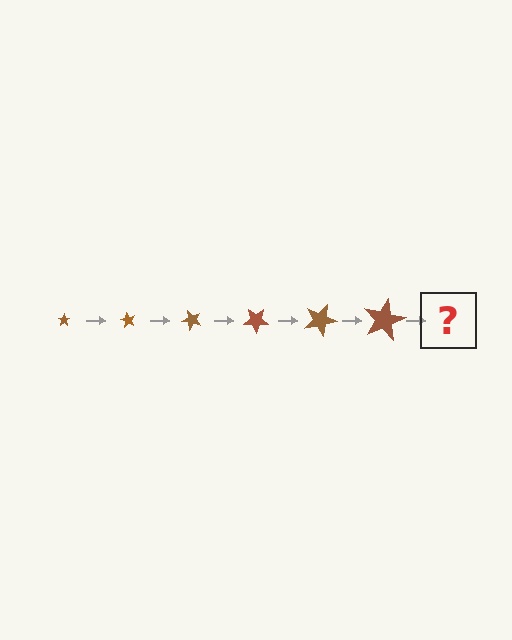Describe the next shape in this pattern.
It should be a star, larger than the previous one and rotated 360 degrees from the start.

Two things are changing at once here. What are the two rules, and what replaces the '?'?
The two rules are that the star grows larger each step and it rotates 60 degrees each step. The '?' should be a star, larger than the previous one and rotated 360 degrees from the start.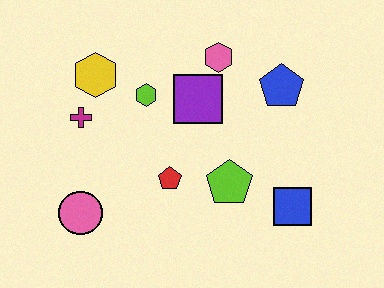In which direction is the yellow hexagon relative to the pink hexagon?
The yellow hexagon is to the left of the pink hexagon.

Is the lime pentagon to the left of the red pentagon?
No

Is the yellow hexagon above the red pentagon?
Yes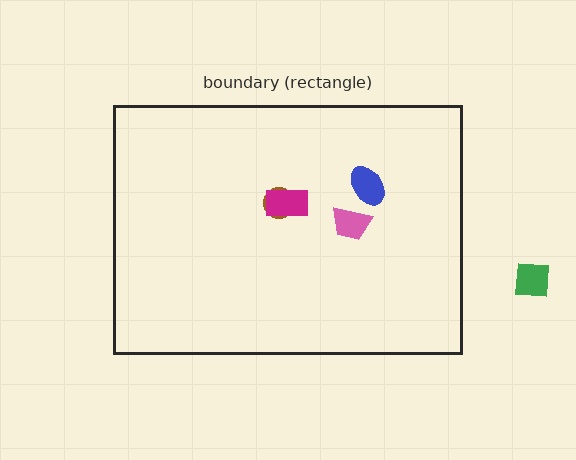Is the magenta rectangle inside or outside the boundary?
Inside.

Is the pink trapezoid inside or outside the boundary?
Inside.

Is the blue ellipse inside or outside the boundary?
Inside.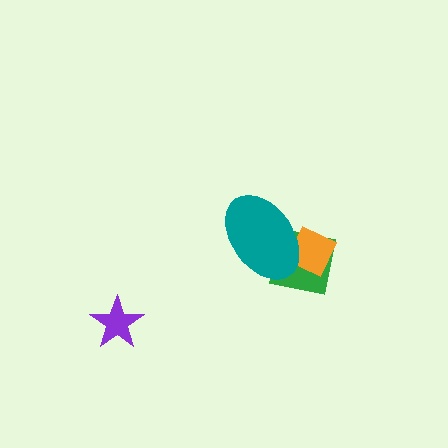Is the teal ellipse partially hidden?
No, no other shape covers it.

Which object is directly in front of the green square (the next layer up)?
The orange diamond is directly in front of the green square.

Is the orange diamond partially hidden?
Yes, it is partially covered by another shape.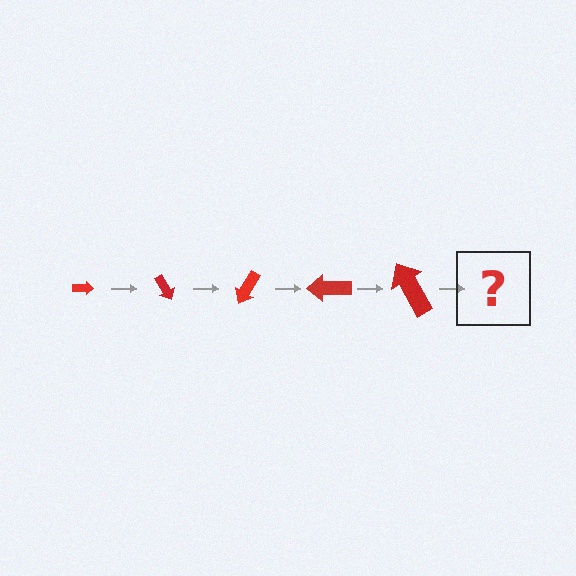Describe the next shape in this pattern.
It should be an arrow, larger than the previous one and rotated 300 degrees from the start.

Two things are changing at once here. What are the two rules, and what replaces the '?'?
The two rules are that the arrow grows larger each step and it rotates 60 degrees each step. The '?' should be an arrow, larger than the previous one and rotated 300 degrees from the start.